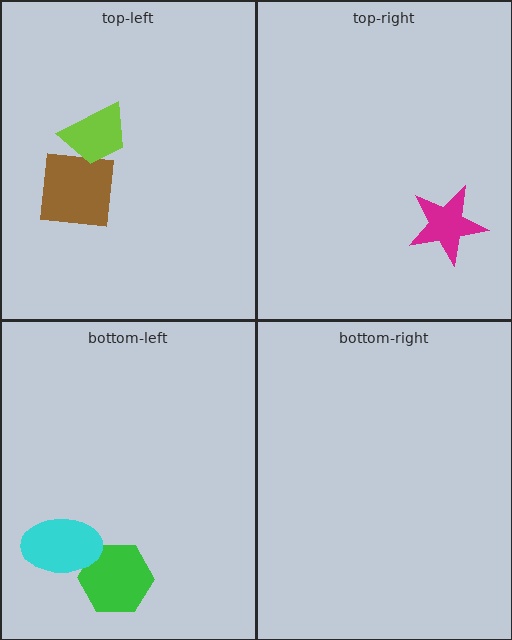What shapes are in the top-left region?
The brown square, the lime trapezoid.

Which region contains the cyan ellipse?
The bottom-left region.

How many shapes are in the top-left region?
2.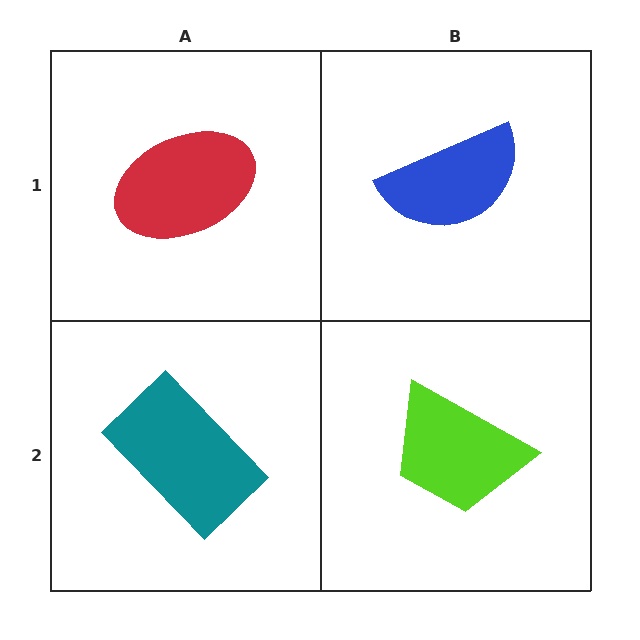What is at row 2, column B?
A lime trapezoid.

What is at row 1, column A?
A red ellipse.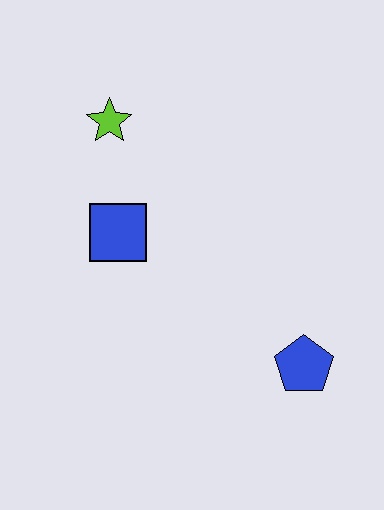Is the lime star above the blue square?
Yes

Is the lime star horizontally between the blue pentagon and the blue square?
No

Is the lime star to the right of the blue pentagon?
No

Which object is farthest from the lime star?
The blue pentagon is farthest from the lime star.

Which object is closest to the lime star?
The blue square is closest to the lime star.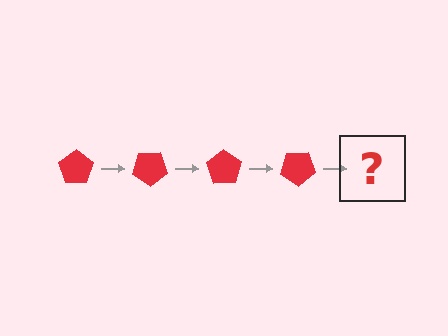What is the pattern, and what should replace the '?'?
The pattern is that the pentagon rotates 35 degrees each step. The '?' should be a red pentagon rotated 140 degrees.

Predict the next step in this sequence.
The next step is a red pentagon rotated 140 degrees.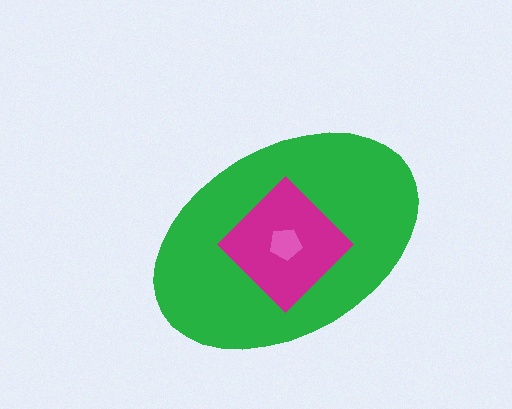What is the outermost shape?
The green ellipse.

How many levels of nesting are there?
3.